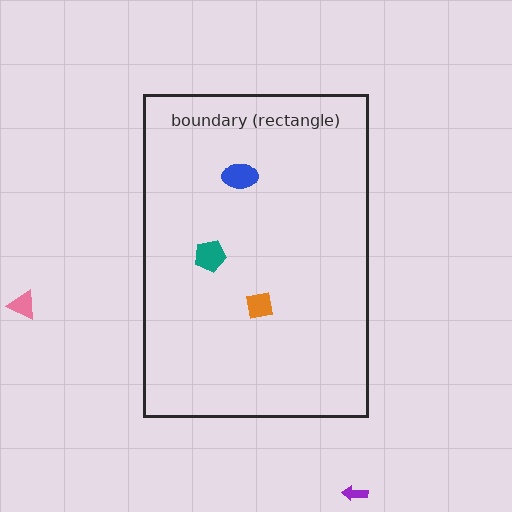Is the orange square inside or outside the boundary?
Inside.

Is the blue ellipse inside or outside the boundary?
Inside.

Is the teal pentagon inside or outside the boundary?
Inside.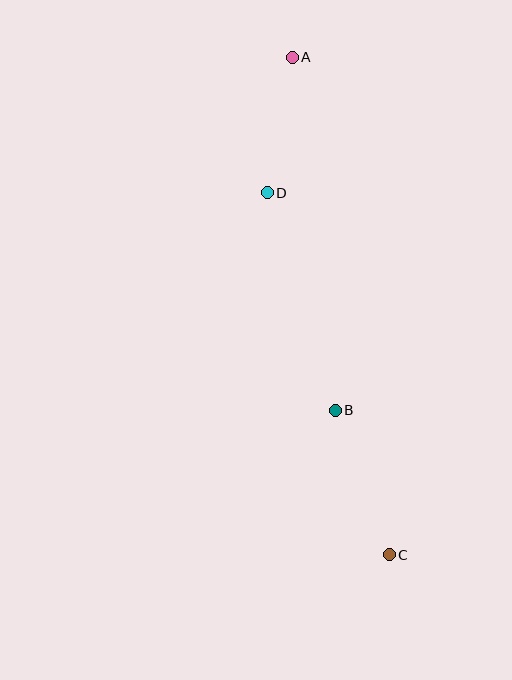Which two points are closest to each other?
Points A and D are closest to each other.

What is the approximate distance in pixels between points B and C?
The distance between B and C is approximately 155 pixels.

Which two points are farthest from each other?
Points A and C are farthest from each other.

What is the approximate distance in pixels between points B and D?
The distance between B and D is approximately 228 pixels.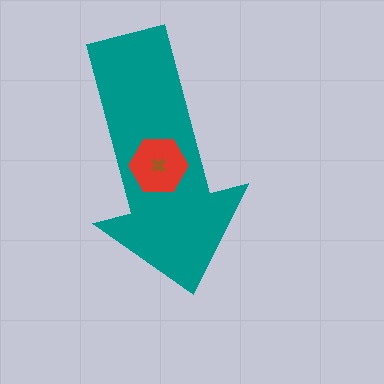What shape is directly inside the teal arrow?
The red hexagon.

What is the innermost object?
The brown cross.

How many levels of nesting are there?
3.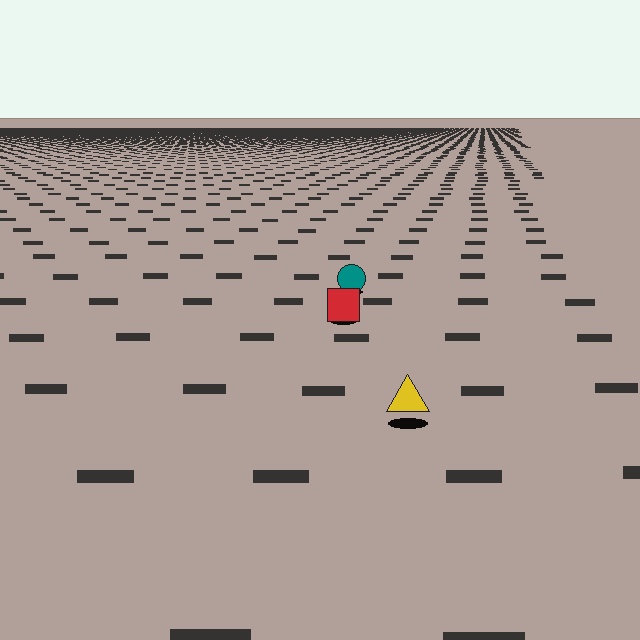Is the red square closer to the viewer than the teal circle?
Yes. The red square is closer — you can tell from the texture gradient: the ground texture is coarser near it.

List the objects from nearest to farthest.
From nearest to farthest: the yellow triangle, the red square, the teal circle.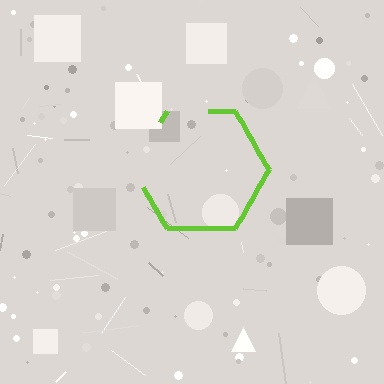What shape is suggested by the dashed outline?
The dashed outline suggests a hexagon.